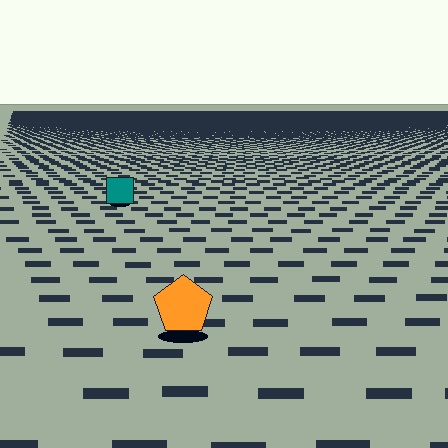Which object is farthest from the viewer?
The teal square is farthest from the viewer. It appears smaller and the ground texture around it is denser.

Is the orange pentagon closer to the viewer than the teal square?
Yes. The orange pentagon is closer — you can tell from the texture gradient: the ground texture is coarser near it.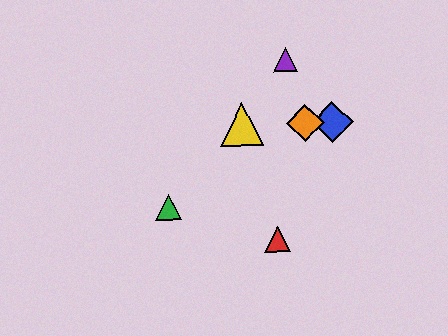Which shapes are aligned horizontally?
The blue diamond, the yellow triangle, the orange diamond are aligned horizontally.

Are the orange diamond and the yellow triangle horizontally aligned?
Yes, both are at y≈123.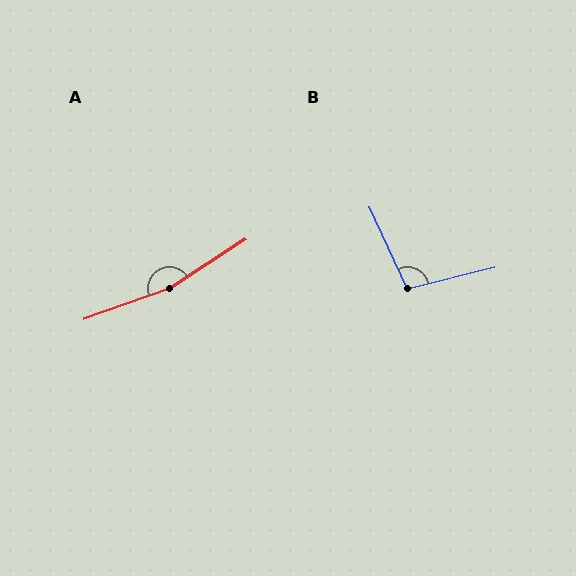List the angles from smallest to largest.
B (101°), A (167°).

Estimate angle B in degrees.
Approximately 101 degrees.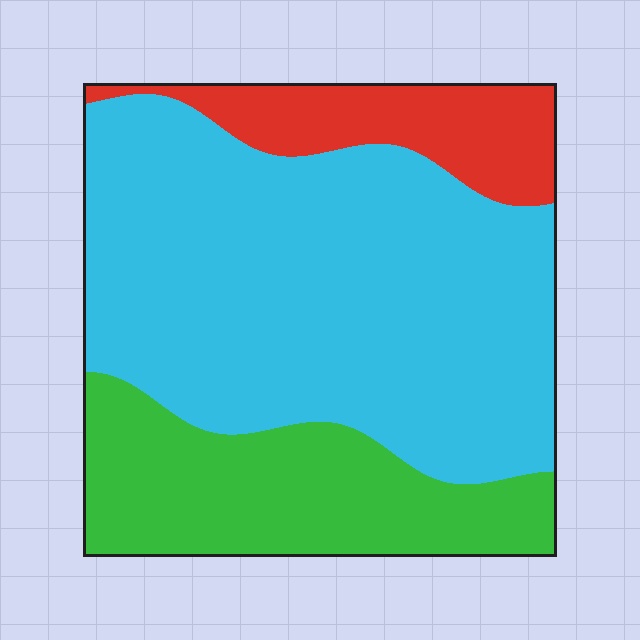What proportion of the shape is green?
Green covers roughly 25% of the shape.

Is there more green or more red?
Green.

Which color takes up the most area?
Cyan, at roughly 60%.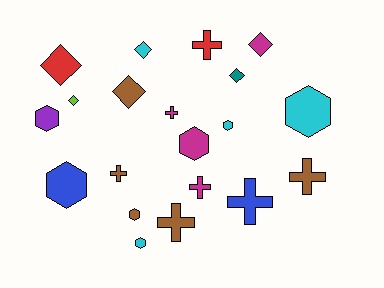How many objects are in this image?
There are 20 objects.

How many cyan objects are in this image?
There are 4 cyan objects.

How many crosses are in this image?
There are 7 crosses.